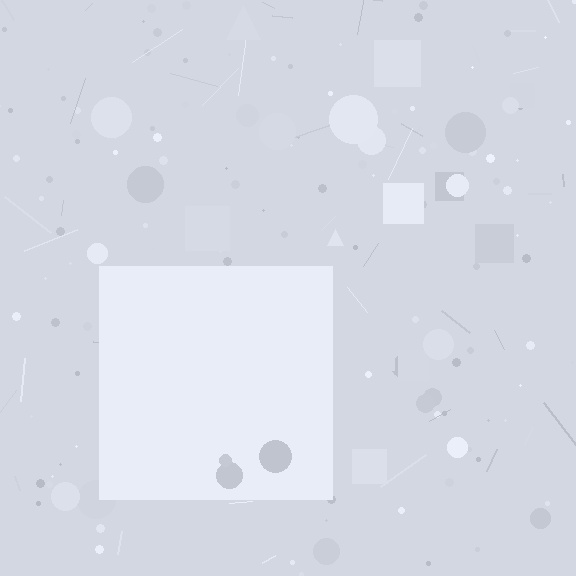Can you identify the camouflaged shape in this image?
The camouflaged shape is a square.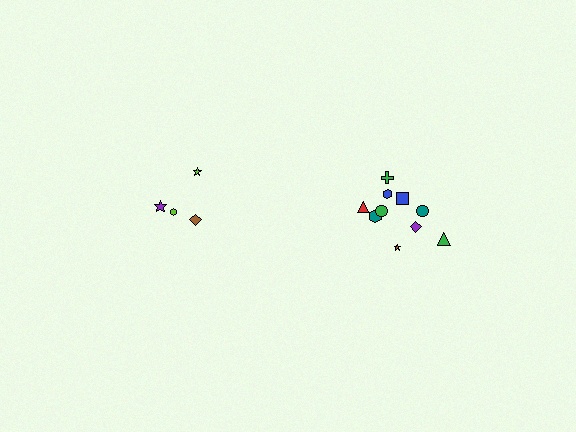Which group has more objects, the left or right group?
The right group.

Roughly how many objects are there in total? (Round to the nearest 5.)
Roughly 15 objects in total.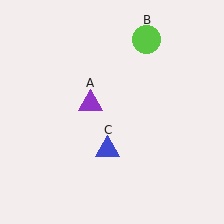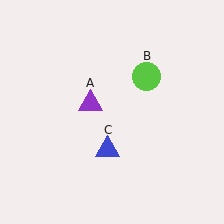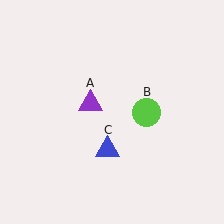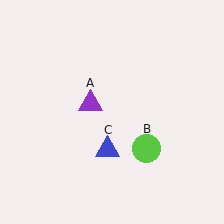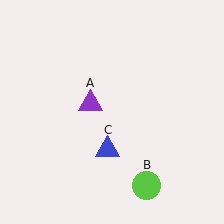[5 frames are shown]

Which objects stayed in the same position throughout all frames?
Purple triangle (object A) and blue triangle (object C) remained stationary.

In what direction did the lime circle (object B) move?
The lime circle (object B) moved down.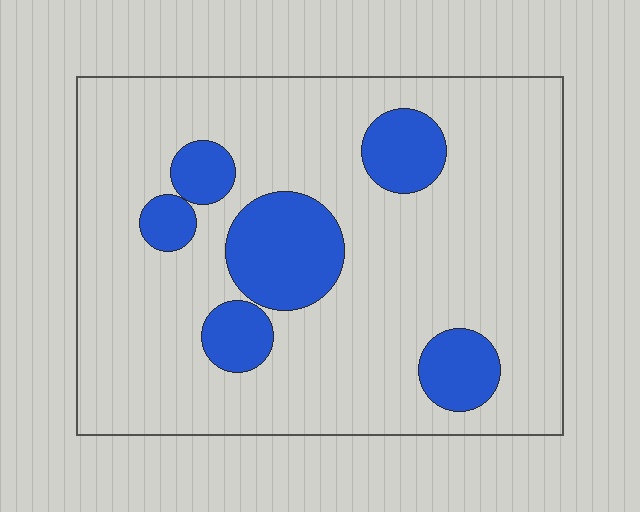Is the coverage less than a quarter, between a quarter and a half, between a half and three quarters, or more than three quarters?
Less than a quarter.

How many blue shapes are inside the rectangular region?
6.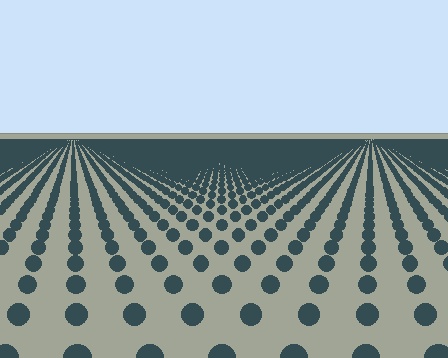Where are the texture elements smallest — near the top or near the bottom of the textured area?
Near the top.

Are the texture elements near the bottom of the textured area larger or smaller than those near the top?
Larger. Near the bottom, elements are closer to the viewer and appear at a bigger on-screen size.